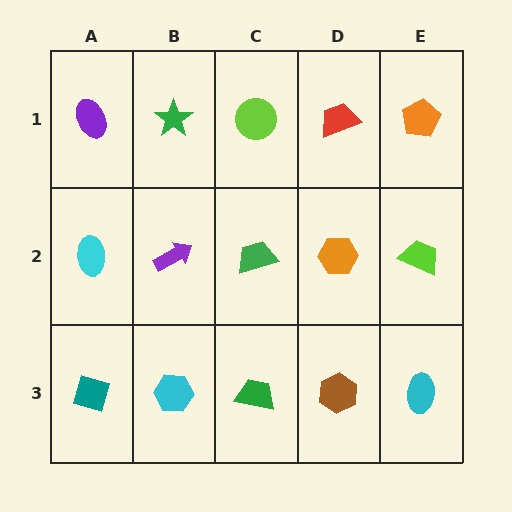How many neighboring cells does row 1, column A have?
2.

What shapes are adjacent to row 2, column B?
A green star (row 1, column B), a cyan hexagon (row 3, column B), a cyan ellipse (row 2, column A), a green trapezoid (row 2, column C).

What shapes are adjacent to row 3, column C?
A green trapezoid (row 2, column C), a cyan hexagon (row 3, column B), a brown hexagon (row 3, column D).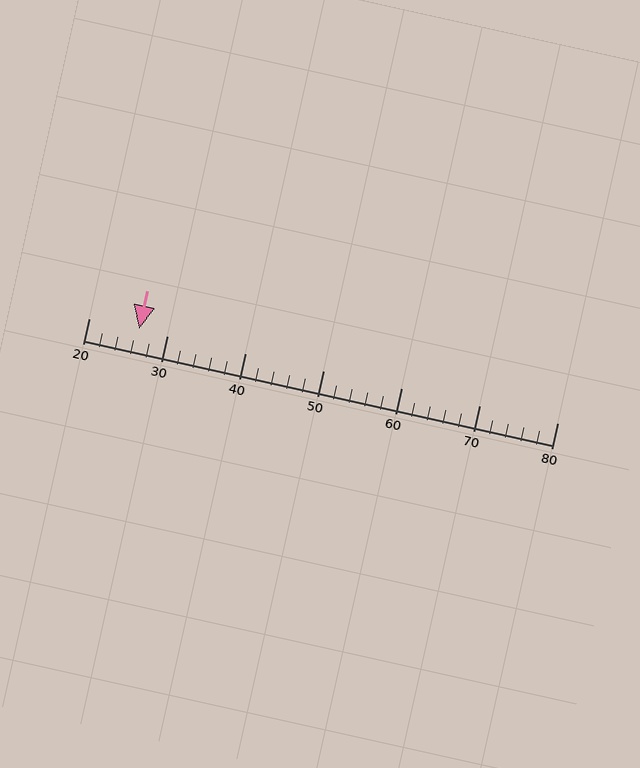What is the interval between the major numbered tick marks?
The major tick marks are spaced 10 units apart.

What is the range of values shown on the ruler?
The ruler shows values from 20 to 80.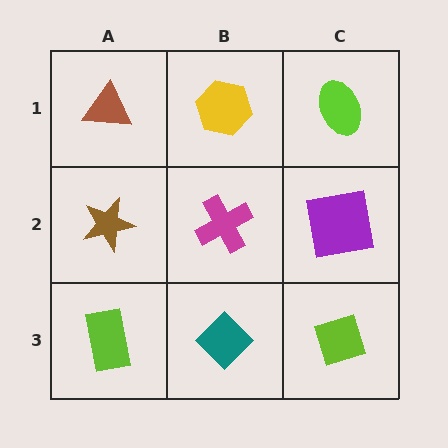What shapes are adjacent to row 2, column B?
A yellow hexagon (row 1, column B), a teal diamond (row 3, column B), a brown star (row 2, column A), a purple square (row 2, column C).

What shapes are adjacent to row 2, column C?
A lime ellipse (row 1, column C), a lime diamond (row 3, column C), a magenta cross (row 2, column B).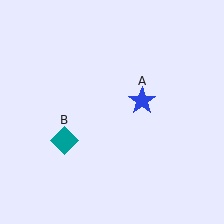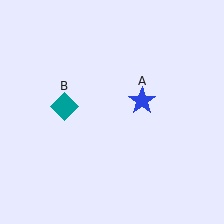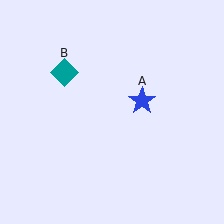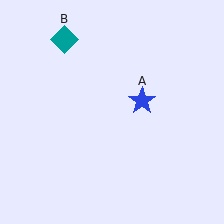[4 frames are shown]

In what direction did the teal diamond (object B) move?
The teal diamond (object B) moved up.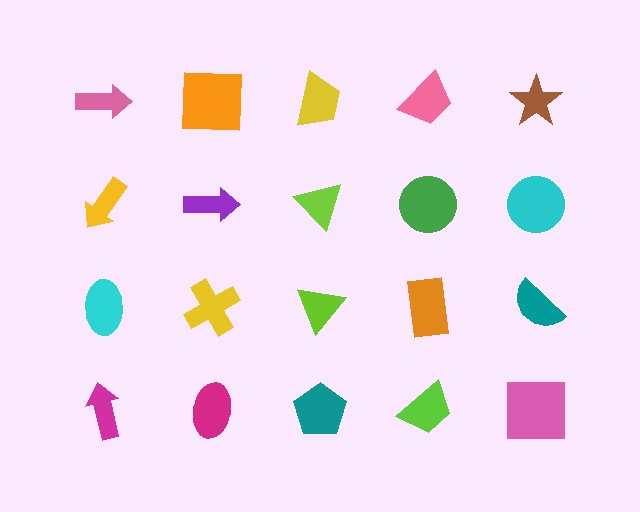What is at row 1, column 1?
A pink arrow.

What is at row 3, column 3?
A lime triangle.